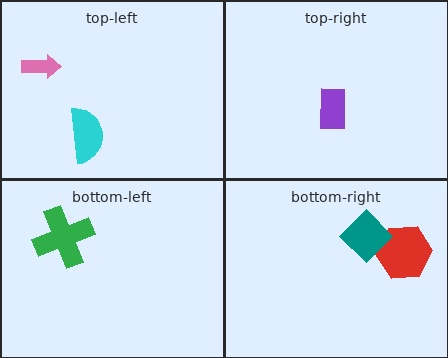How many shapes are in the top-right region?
1.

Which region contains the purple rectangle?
The top-right region.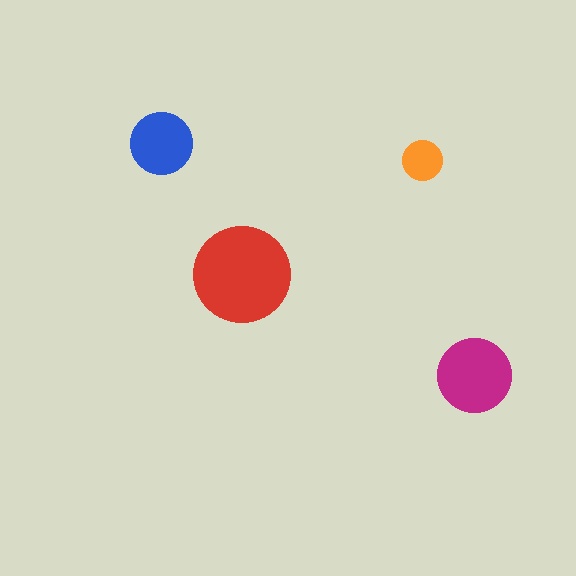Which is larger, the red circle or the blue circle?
The red one.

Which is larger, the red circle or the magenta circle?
The red one.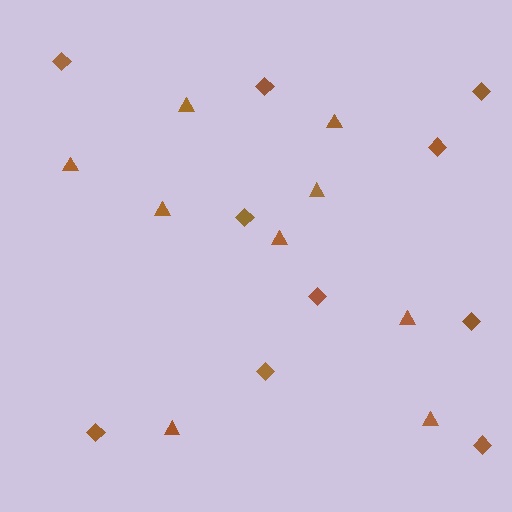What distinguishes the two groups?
There are 2 groups: one group of triangles (9) and one group of diamonds (10).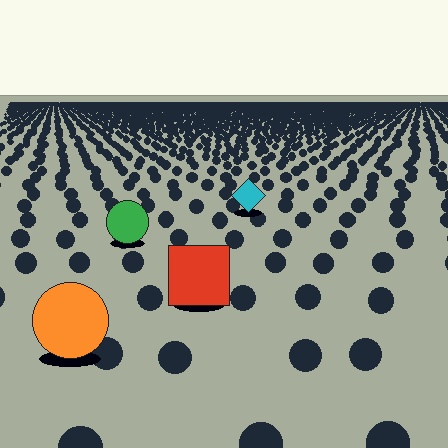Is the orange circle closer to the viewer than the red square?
Yes. The orange circle is closer — you can tell from the texture gradient: the ground texture is coarser near it.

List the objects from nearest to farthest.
From nearest to farthest: the orange circle, the red square, the green circle, the cyan diamond.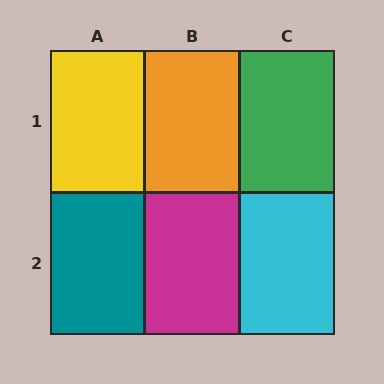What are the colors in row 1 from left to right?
Yellow, orange, green.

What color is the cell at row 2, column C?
Cyan.